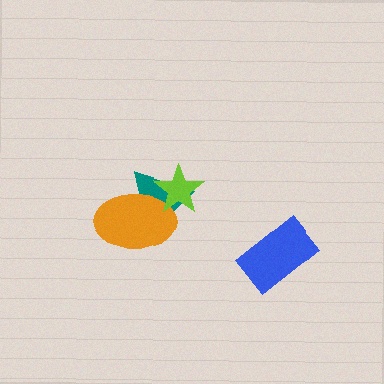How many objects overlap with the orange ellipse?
2 objects overlap with the orange ellipse.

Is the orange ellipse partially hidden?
Yes, it is partially covered by another shape.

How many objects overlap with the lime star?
2 objects overlap with the lime star.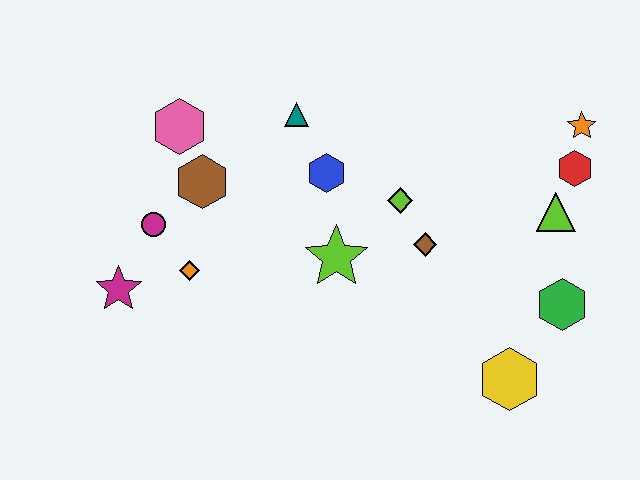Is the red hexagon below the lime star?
No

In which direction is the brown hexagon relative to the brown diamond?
The brown hexagon is to the left of the brown diamond.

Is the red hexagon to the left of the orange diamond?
No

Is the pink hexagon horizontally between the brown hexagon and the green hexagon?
No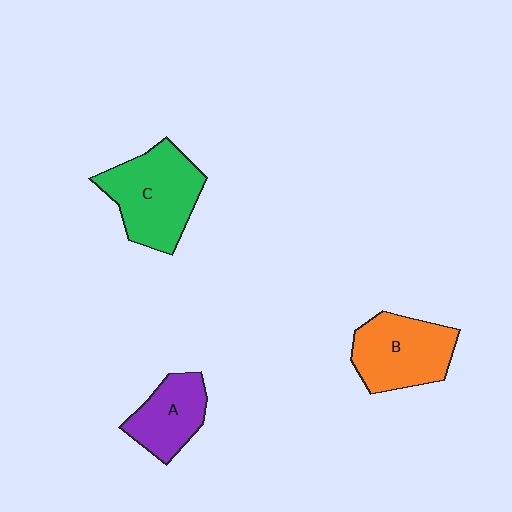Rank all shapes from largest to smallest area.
From largest to smallest: C (green), B (orange), A (purple).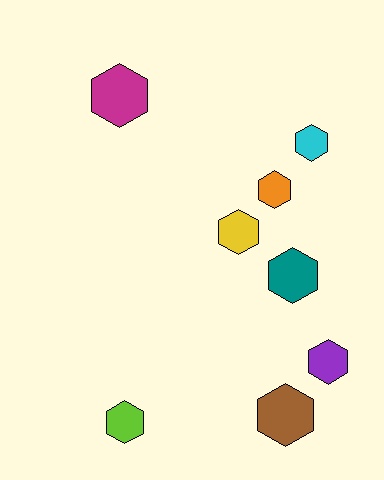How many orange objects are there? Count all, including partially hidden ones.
There is 1 orange object.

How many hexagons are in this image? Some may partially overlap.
There are 8 hexagons.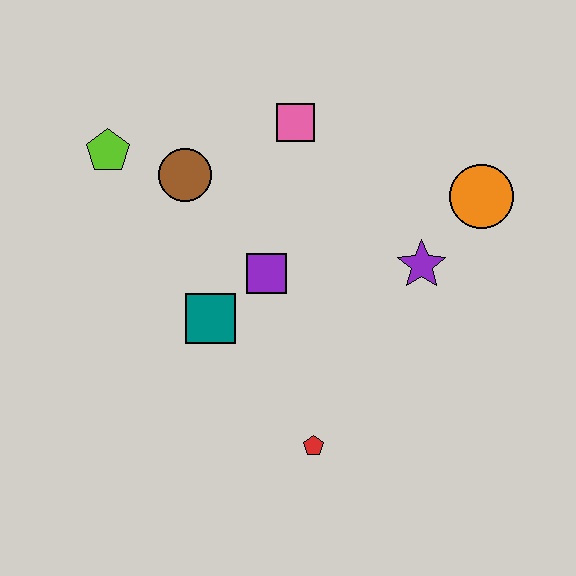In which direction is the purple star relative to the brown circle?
The purple star is to the right of the brown circle.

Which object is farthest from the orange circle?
The lime pentagon is farthest from the orange circle.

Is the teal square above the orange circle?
No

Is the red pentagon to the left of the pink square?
No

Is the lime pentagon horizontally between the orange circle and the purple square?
No